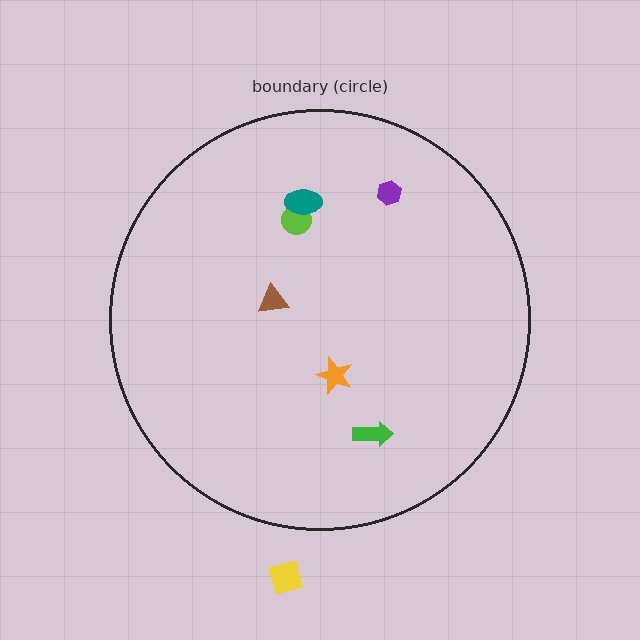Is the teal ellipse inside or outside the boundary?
Inside.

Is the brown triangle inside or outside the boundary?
Inside.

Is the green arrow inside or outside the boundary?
Inside.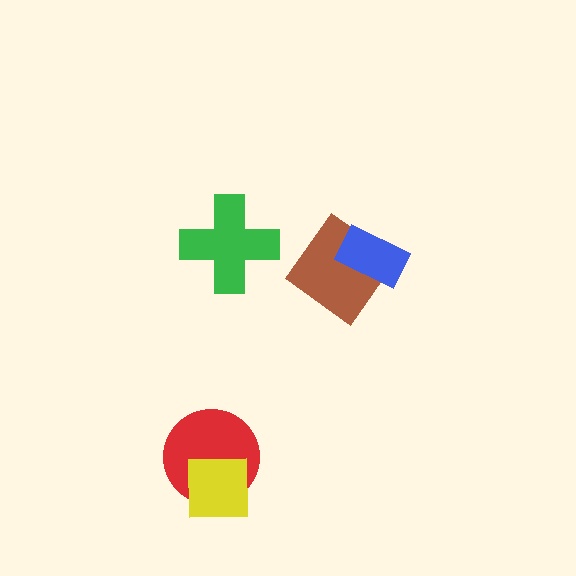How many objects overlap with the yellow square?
1 object overlaps with the yellow square.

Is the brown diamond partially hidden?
Yes, it is partially covered by another shape.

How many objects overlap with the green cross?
0 objects overlap with the green cross.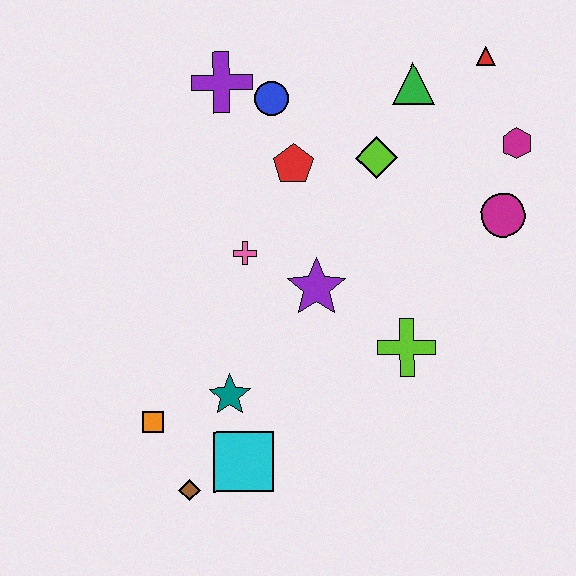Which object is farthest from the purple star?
The red triangle is farthest from the purple star.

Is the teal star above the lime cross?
No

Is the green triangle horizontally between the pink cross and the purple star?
No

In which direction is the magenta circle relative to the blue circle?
The magenta circle is to the right of the blue circle.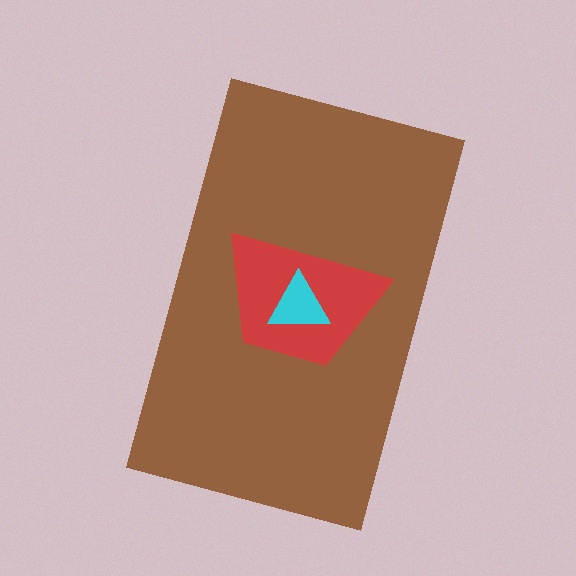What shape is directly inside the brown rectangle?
The red trapezoid.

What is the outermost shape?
The brown rectangle.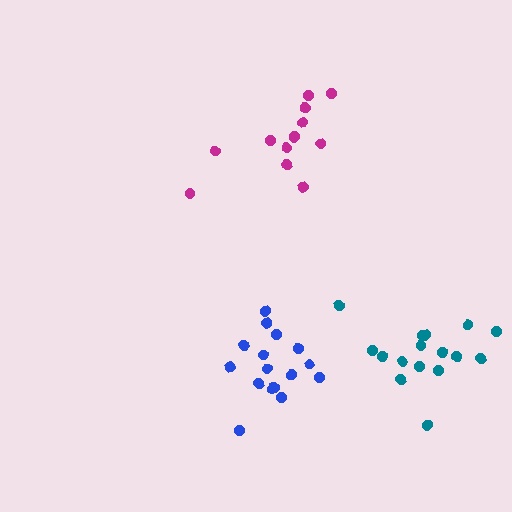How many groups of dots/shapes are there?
There are 3 groups.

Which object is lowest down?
The blue cluster is bottommost.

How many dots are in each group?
Group 1: 16 dots, Group 2: 16 dots, Group 3: 13 dots (45 total).